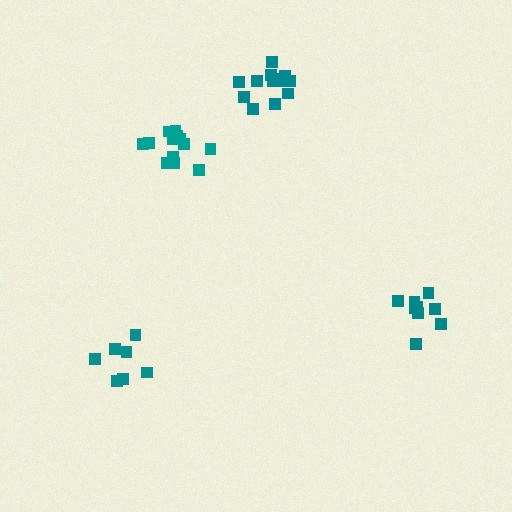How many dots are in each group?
Group 1: 13 dots, Group 2: 9 dots, Group 3: 13 dots, Group 4: 7 dots (42 total).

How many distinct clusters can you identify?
There are 4 distinct clusters.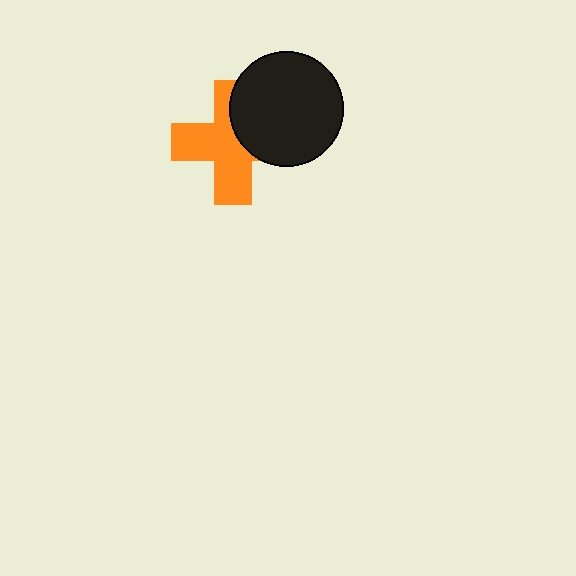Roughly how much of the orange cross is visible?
About half of it is visible (roughly 64%).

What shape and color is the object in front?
The object in front is a black circle.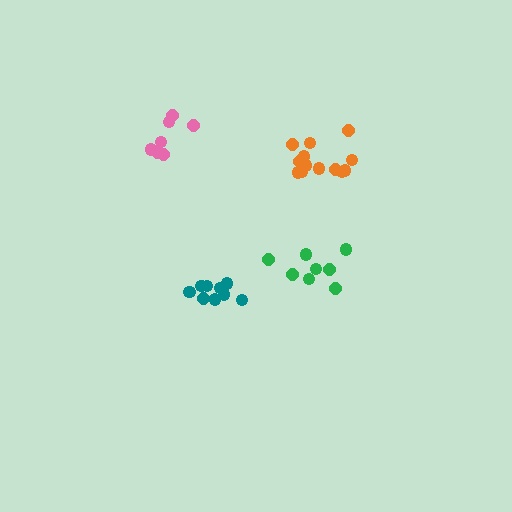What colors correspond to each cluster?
The clusters are colored: pink, teal, orange, green.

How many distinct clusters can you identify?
There are 4 distinct clusters.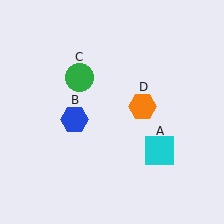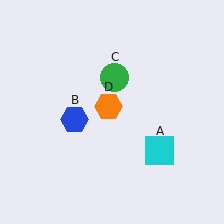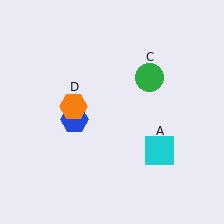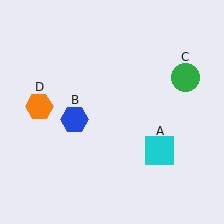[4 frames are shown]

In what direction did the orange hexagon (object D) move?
The orange hexagon (object D) moved left.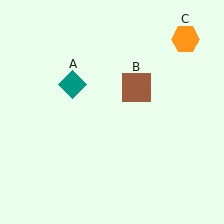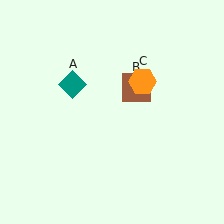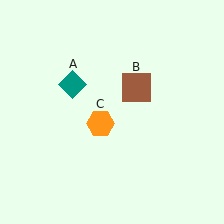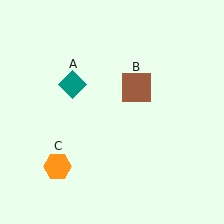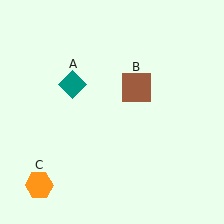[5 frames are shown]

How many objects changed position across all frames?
1 object changed position: orange hexagon (object C).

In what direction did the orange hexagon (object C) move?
The orange hexagon (object C) moved down and to the left.